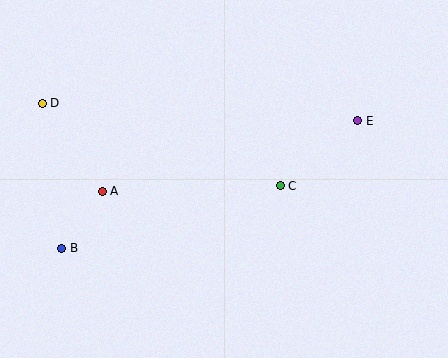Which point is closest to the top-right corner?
Point E is closest to the top-right corner.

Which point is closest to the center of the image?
Point C at (280, 186) is closest to the center.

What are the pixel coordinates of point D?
Point D is at (42, 103).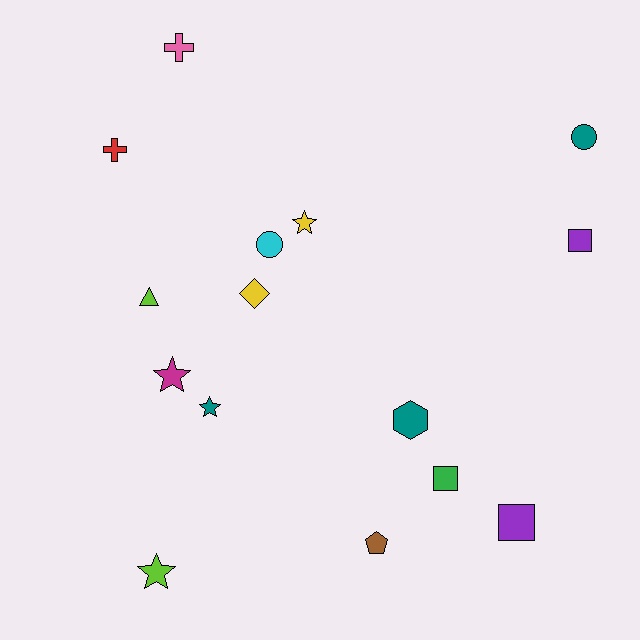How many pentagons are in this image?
There is 1 pentagon.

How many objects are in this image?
There are 15 objects.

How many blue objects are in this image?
There are no blue objects.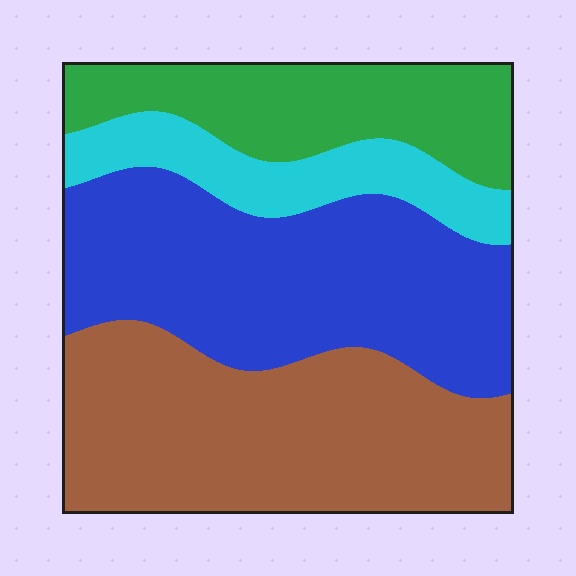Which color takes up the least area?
Cyan, at roughly 10%.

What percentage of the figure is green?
Green covers around 20% of the figure.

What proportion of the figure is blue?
Blue covers about 35% of the figure.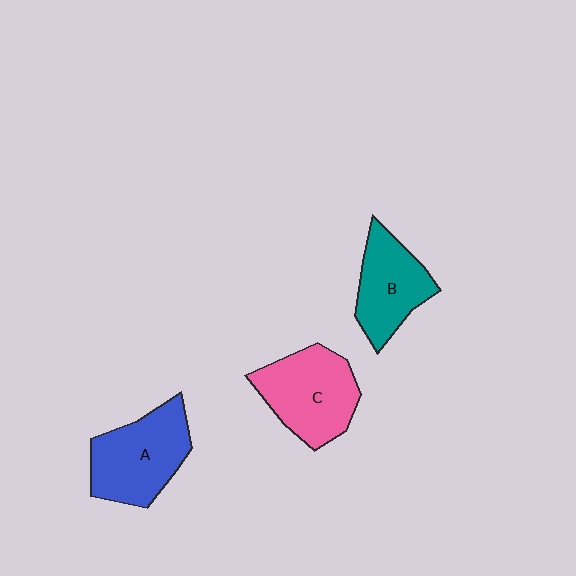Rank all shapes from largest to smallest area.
From largest to smallest: C (pink), A (blue), B (teal).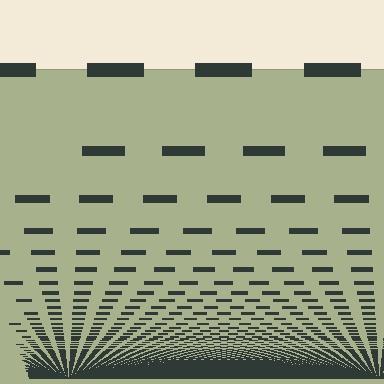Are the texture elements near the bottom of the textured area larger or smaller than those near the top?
Smaller. The gradient is inverted — elements near the bottom are smaller and denser.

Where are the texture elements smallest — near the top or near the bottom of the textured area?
Near the bottom.